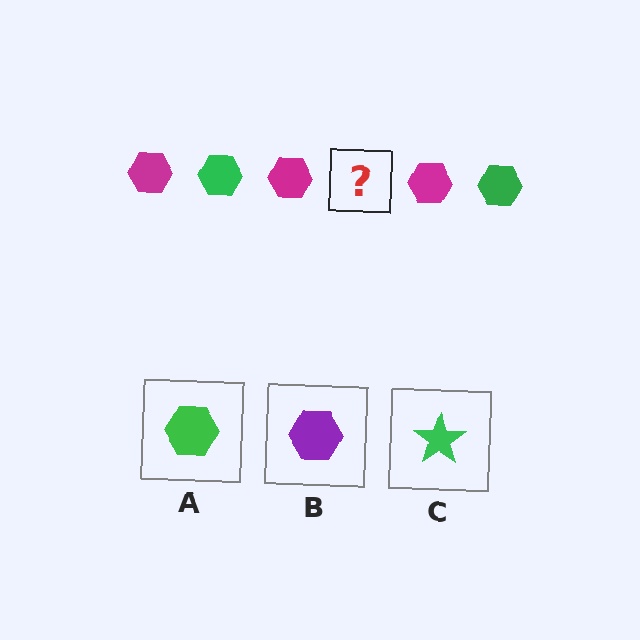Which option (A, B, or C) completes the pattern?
A.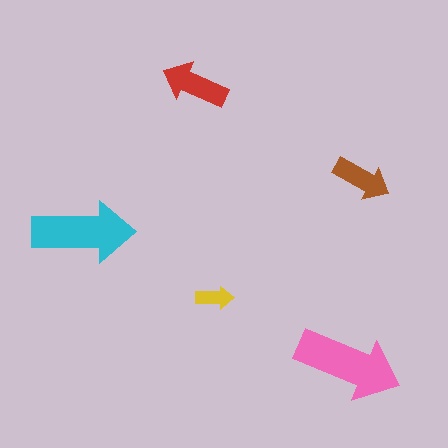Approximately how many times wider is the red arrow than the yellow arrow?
About 2 times wider.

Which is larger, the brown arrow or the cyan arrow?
The cyan one.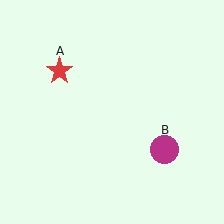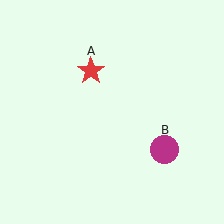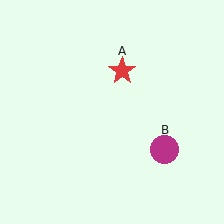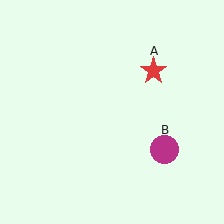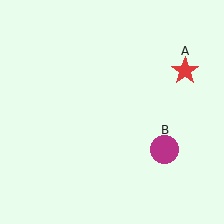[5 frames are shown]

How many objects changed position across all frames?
1 object changed position: red star (object A).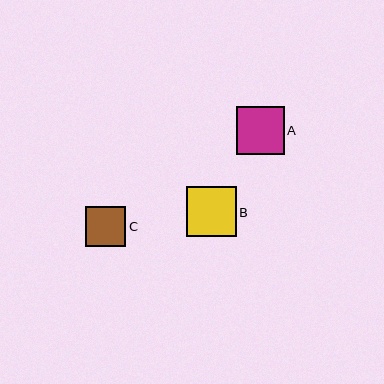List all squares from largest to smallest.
From largest to smallest: B, A, C.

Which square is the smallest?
Square C is the smallest with a size of approximately 40 pixels.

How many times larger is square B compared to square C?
Square B is approximately 1.3 times the size of square C.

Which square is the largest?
Square B is the largest with a size of approximately 50 pixels.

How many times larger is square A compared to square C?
Square A is approximately 1.2 times the size of square C.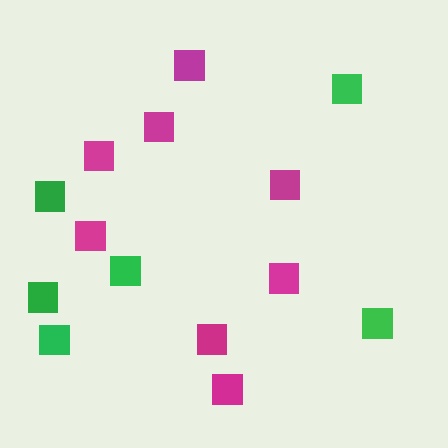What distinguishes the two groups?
There are 2 groups: one group of green squares (6) and one group of magenta squares (8).